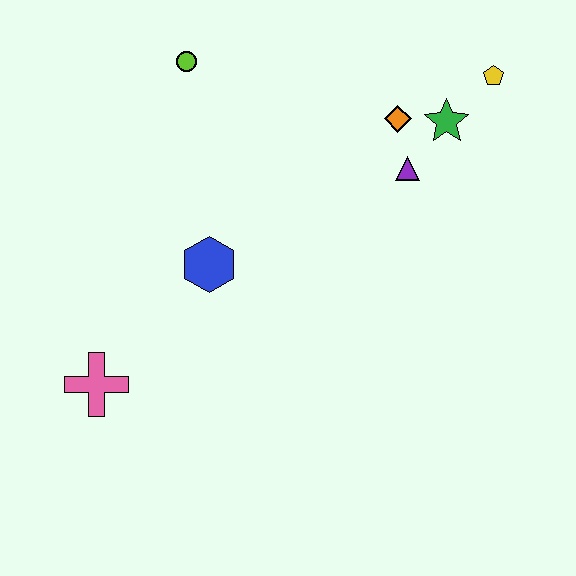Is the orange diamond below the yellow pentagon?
Yes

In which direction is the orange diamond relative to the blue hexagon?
The orange diamond is to the right of the blue hexagon.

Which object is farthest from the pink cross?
The yellow pentagon is farthest from the pink cross.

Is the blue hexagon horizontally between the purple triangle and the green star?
No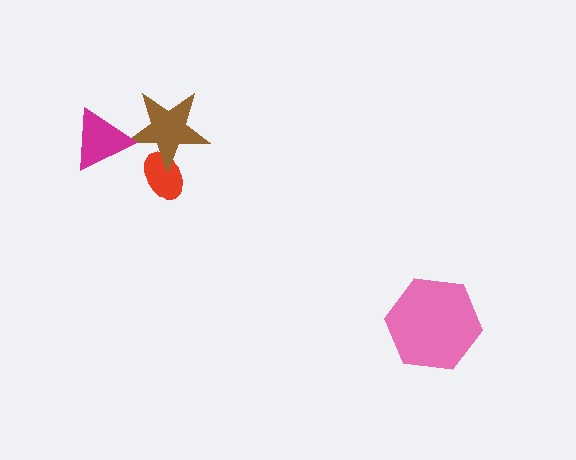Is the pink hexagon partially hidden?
No, no other shape covers it.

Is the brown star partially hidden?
Yes, it is partially covered by another shape.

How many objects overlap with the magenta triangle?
1 object overlaps with the magenta triangle.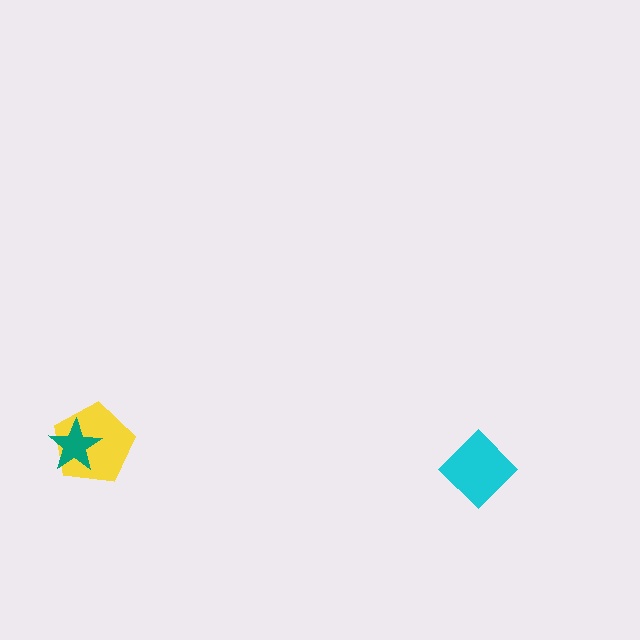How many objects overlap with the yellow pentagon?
1 object overlaps with the yellow pentagon.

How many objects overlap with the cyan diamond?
0 objects overlap with the cyan diamond.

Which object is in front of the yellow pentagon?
The teal star is in front of the yellow pentagon.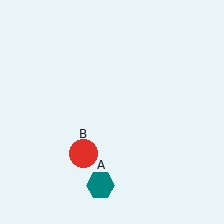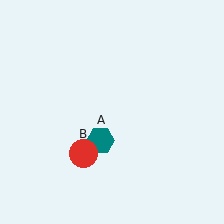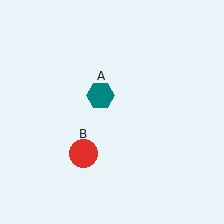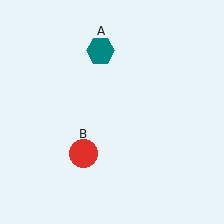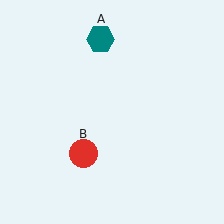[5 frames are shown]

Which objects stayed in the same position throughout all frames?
Red circle (object B) remained stationary.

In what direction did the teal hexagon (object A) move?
The teal hexagon (object A) moved up.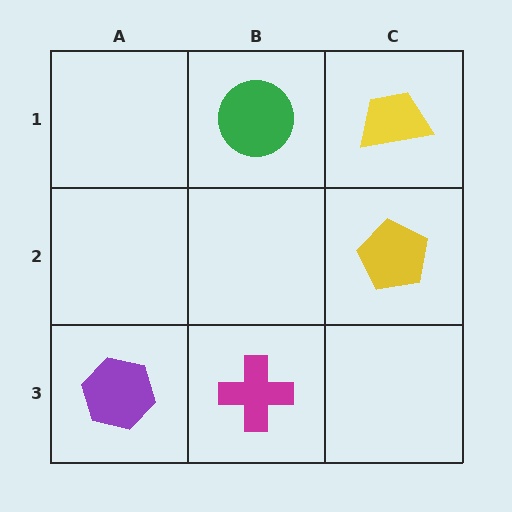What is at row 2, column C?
A yellow pentagon.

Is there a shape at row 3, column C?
No, that cell is empty.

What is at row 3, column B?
A magenta cross.